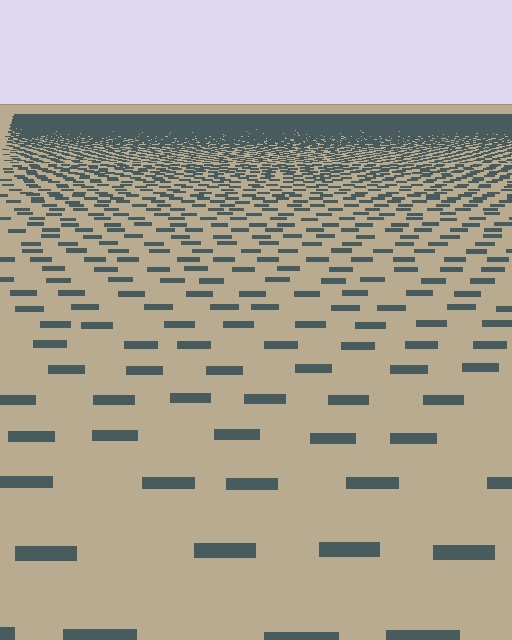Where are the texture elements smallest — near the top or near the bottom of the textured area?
Near the top.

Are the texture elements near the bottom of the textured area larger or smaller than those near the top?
Larger. Near the bottom, elements are closer to the viewer and appear at a bigger on-screen size.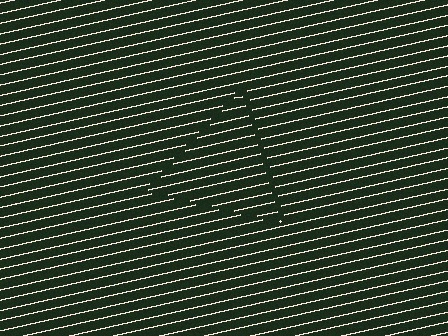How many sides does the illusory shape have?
3 sides — the line-ends trace a triangle.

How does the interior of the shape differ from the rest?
The interior of the shape contains the same grating, shifted by half a period — the contour is defined by the phase discontinuity where line-ends from the inner and outer gratings abut.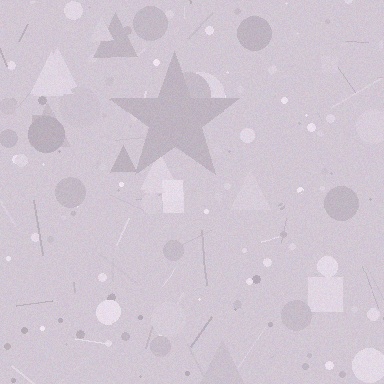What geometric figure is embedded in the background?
A star is embedded in the background.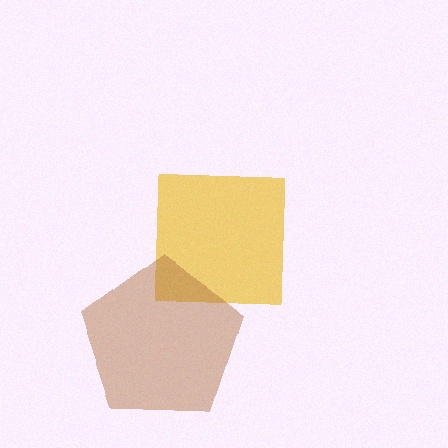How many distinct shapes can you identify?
There are 2 distinct shapes: a yellow square, a brown pentagon.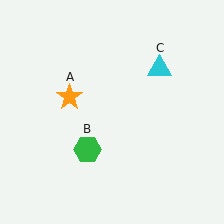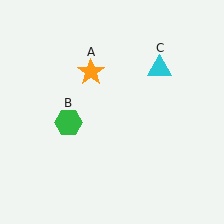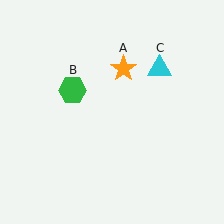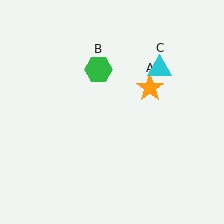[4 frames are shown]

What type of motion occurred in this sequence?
The orange star (object A), green hexagon (object B) rotated clockwise around the center of the scene.